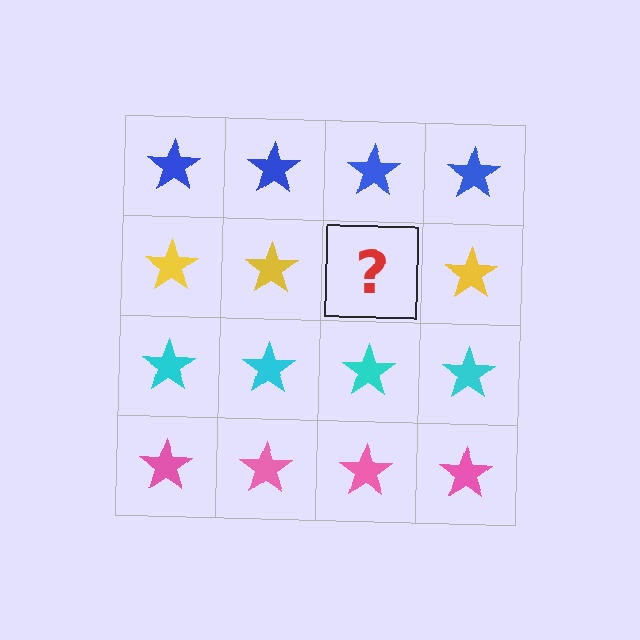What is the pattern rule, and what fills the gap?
The rule is that each row has a consistent color. The gap should be filled with a yellow star.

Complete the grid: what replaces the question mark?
The question mark should be replaced with a yellow star.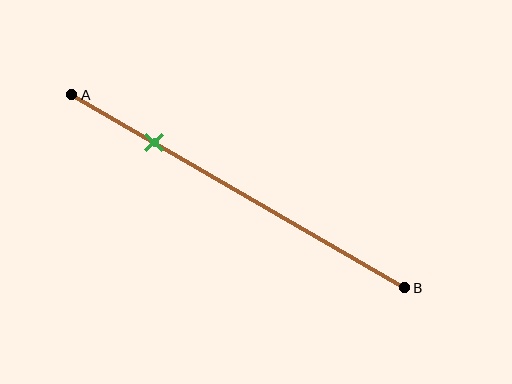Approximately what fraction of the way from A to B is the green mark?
The green mark is approximately 25% of the way from A to B.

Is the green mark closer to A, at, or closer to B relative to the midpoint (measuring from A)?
The green mark is closer to point A than the midpoint of segment AB.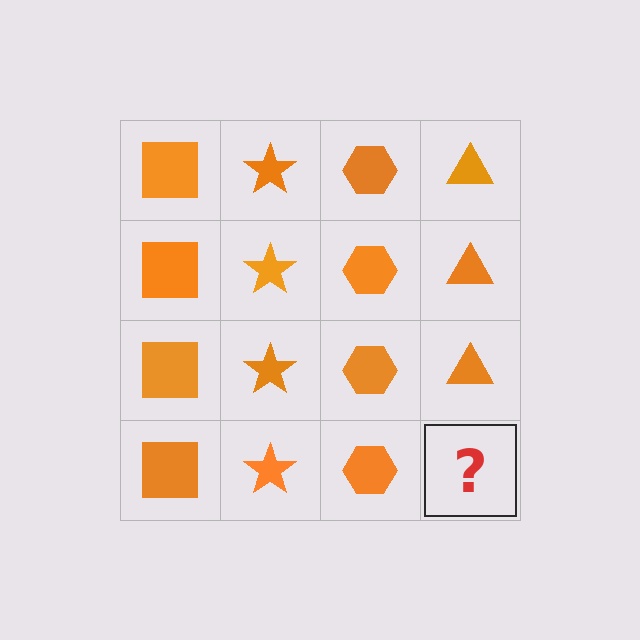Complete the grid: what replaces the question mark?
The question mark should be replaced with an orange triangle.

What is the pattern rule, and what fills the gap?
The rule is that each column has a consistent shape. The gap should be filled with an orange triangle.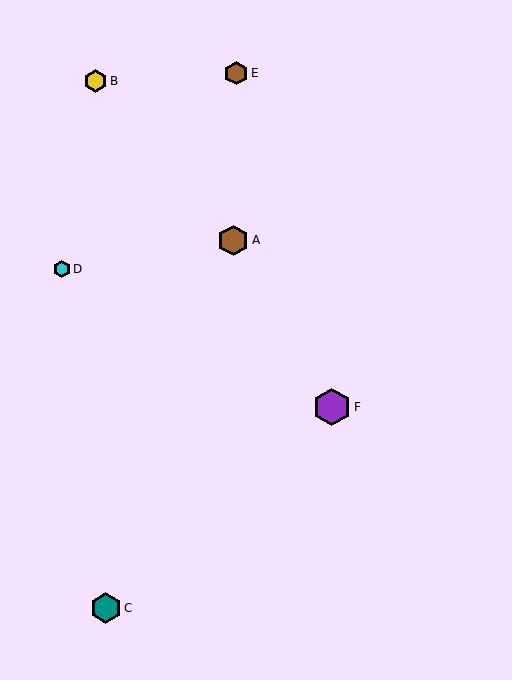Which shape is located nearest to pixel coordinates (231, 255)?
The brown hexagon (labeled A) at (233, 240) is nearest to that location.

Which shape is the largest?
The purple hexagon (labeled F) is the largest.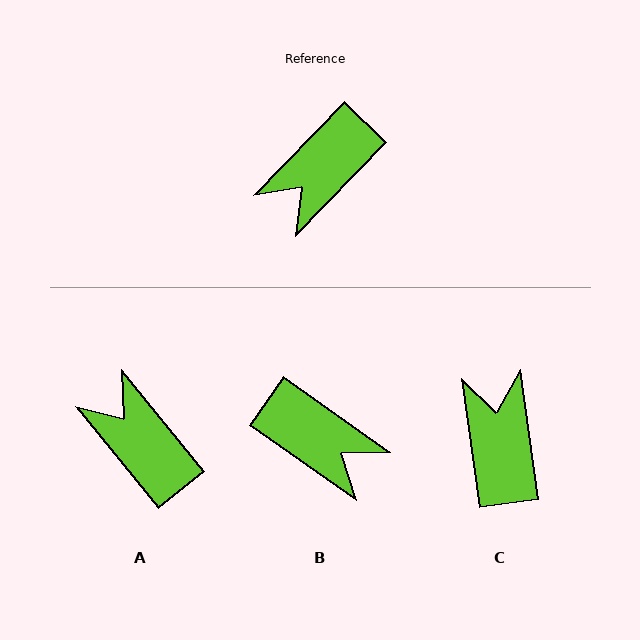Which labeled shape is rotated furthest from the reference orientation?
C, about 128 degrees away.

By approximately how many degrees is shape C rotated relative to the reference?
Approximately 128 degrees clockwise.